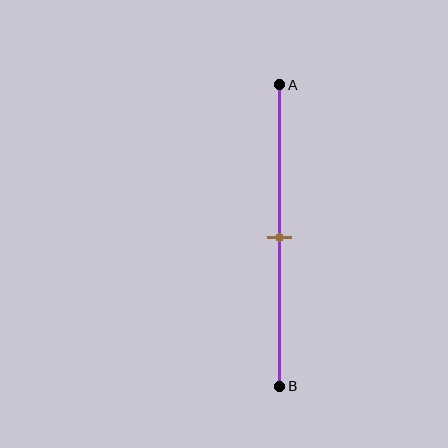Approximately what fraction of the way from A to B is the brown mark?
The brown mark is approximately 50% of the way from A to B.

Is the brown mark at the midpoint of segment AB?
Yes, the mark is approximately at the midpoint.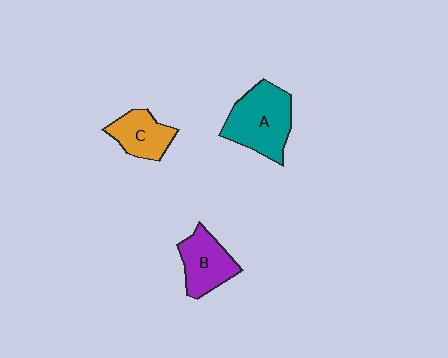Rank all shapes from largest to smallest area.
From largest to smallest: A (teal), B (purple), C (orange).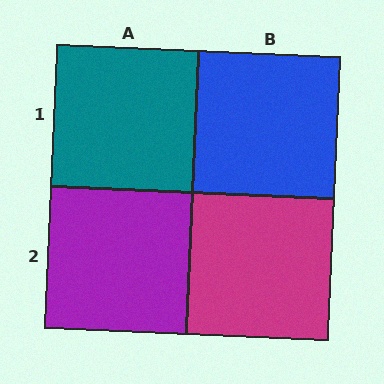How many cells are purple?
1 cell is purple.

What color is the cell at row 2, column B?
Magenta.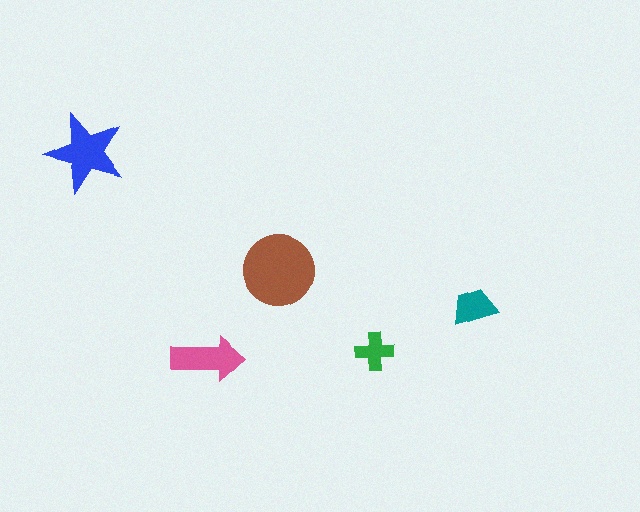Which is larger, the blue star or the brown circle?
The brown circle.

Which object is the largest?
The brown circle.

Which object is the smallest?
The green cross.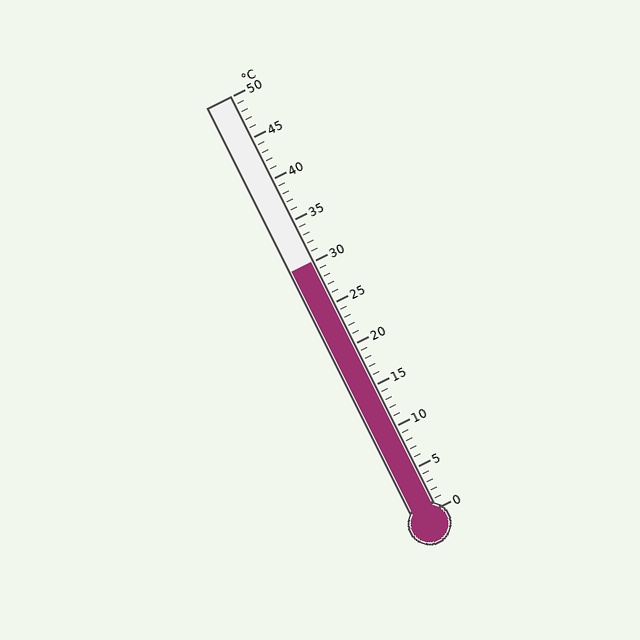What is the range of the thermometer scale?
The thermometer scale ranges from 0°C to 50°C.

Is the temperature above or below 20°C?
The temperature is above 20°C.